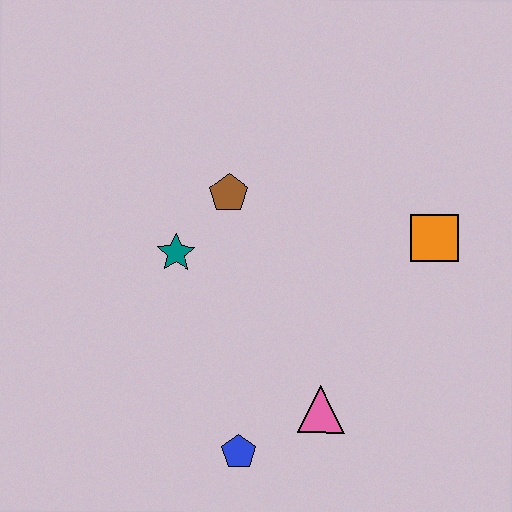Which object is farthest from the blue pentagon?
The orange square is farthest from the blue pentagon.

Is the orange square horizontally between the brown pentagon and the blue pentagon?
No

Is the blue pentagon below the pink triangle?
Yes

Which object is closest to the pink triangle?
The blue pentagon is closest to the pink triangle.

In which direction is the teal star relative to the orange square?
The teal star is to the left of the orange square.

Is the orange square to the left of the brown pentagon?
No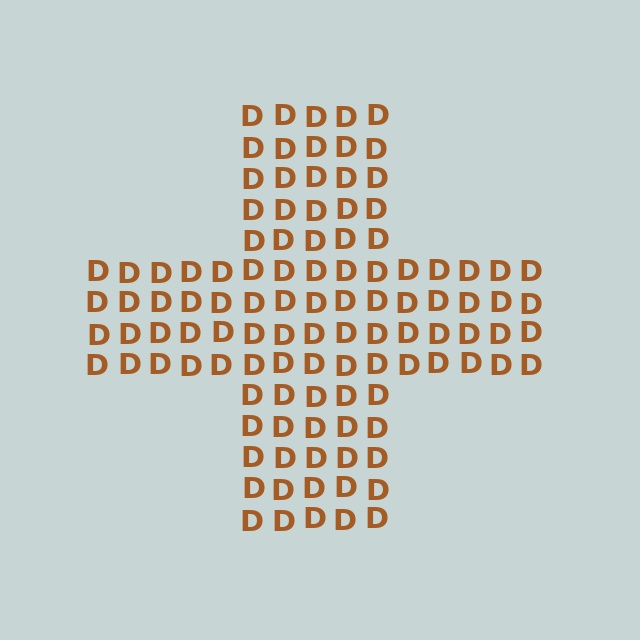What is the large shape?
The large shape is a cross.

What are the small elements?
The small elements are letter D's.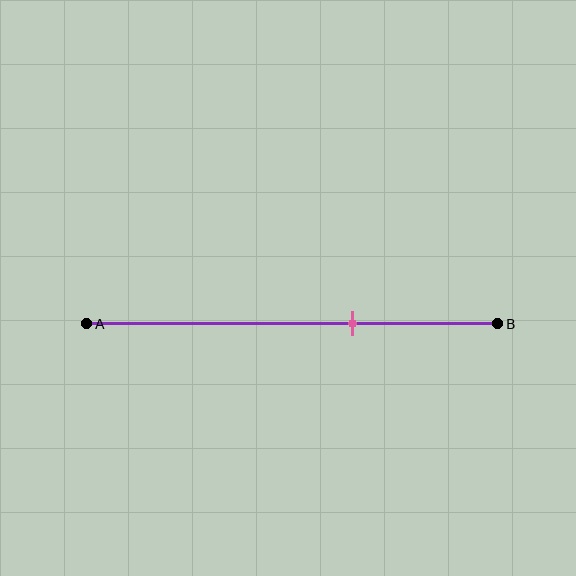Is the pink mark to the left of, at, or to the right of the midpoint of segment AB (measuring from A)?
The pink mark is to the right of the midpoint of segment AB.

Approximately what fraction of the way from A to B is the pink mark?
The pink mark is approximately 65% of the way from A to B.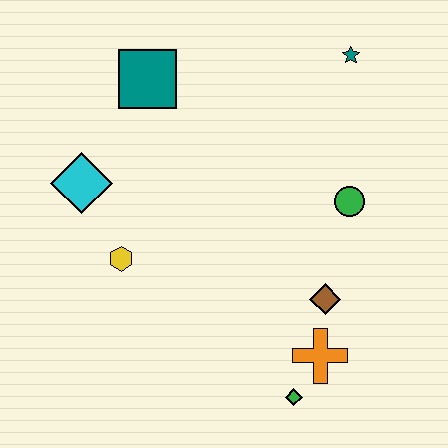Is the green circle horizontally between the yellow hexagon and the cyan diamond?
No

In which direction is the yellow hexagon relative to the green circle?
The yellow hexagon is to the left of the green circle.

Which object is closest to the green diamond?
The orange cross is closest to the green diamond.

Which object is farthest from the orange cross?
The teal square is farthest from the orange cross.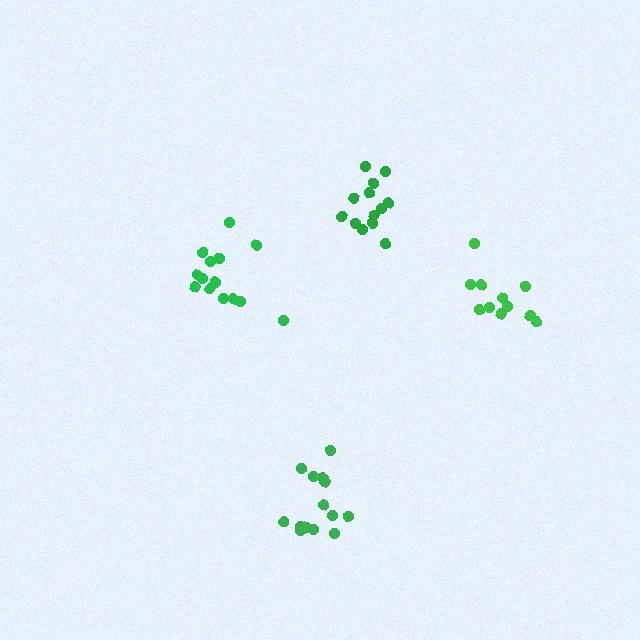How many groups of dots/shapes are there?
There are 4 groups.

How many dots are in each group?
Group 1: 11 dots, Group 2: 14 dots, Group 3: 14 dots, Group 4: 13 dots (52 total).